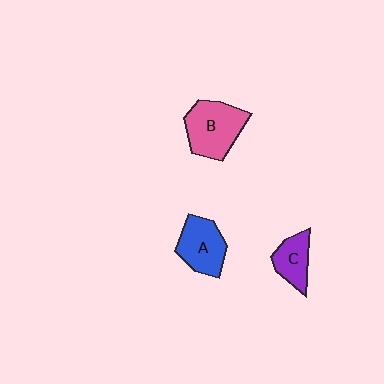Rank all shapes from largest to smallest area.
From largest to smallest: B (pink), A (blue), C (purple).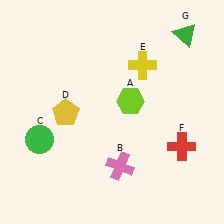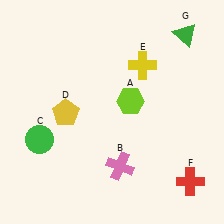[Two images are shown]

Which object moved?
The red cross (F) moved down.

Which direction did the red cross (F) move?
The red cross (F) moved down.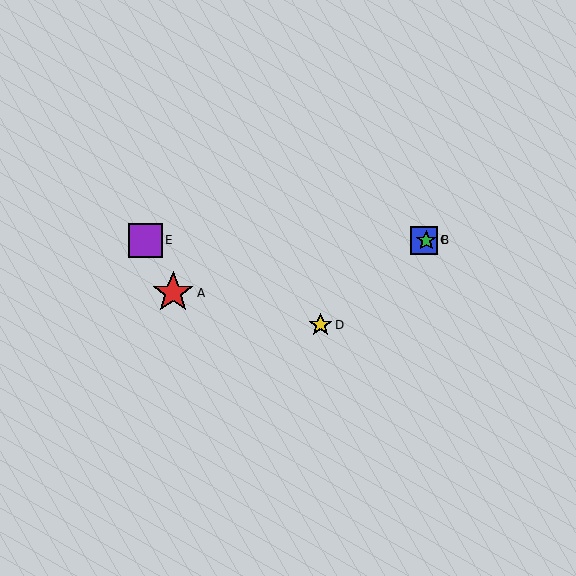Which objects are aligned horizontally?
Objects B, C, E are aligned horizontally.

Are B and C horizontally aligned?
Yes, both are at y≈240.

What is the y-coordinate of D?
Object D is at y≈325.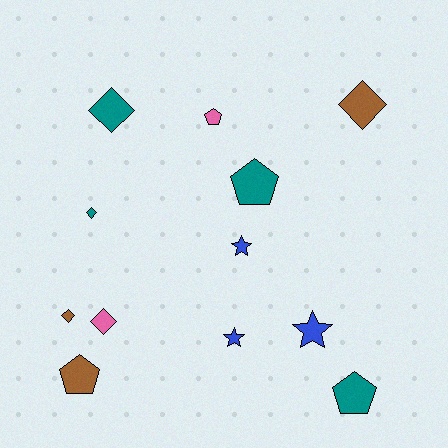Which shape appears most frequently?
Diamond, with 5 objects.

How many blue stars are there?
There are 3 blue stars.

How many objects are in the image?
There are 12 objects.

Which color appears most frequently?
Teal, with 4 objects.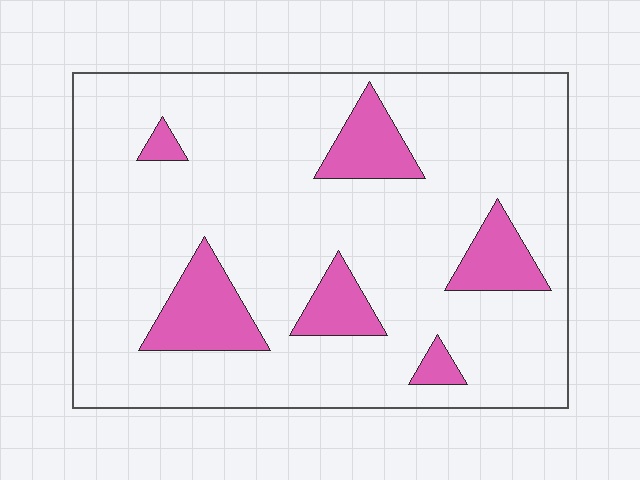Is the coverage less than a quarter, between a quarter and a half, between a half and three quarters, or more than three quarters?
Less than a quarter.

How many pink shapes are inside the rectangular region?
6.